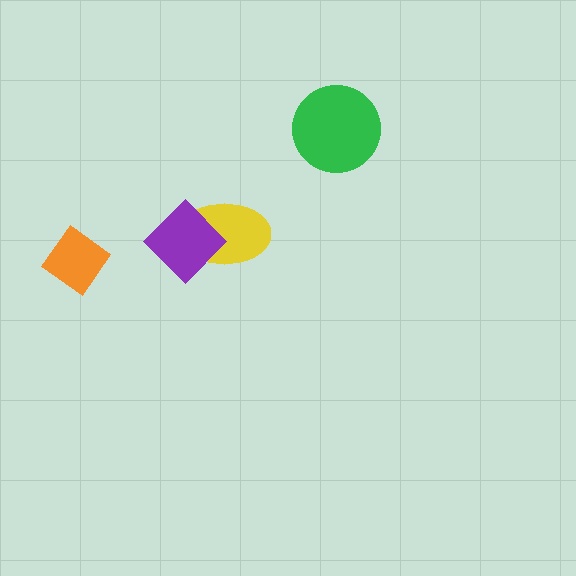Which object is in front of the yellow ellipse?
The purple diamond is in front of the yellow ellipse.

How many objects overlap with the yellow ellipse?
1 object overlaps with the yellow ellipse.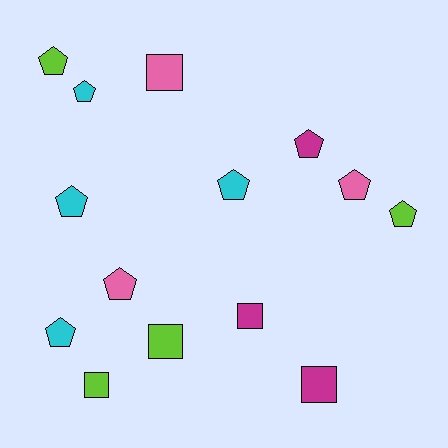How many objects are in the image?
There are 14 objects.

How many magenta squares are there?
There are 2 magenta squares.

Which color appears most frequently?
Lime, with 4 objects.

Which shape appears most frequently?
Pentagon, with 9 objects.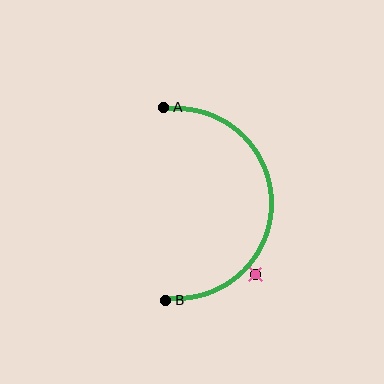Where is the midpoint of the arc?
The arc midpoint is the point on the curve farthest from the straight line joining A and B. It sits to the right of that line.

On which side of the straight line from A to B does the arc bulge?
The arc bulges to the right of the straight line connecting A and B.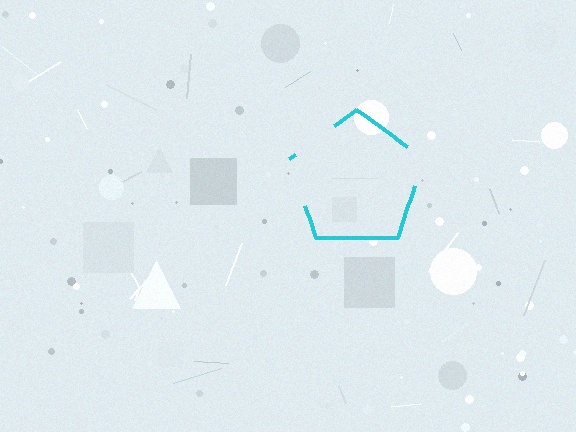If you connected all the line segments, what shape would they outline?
They would outline a pentagon.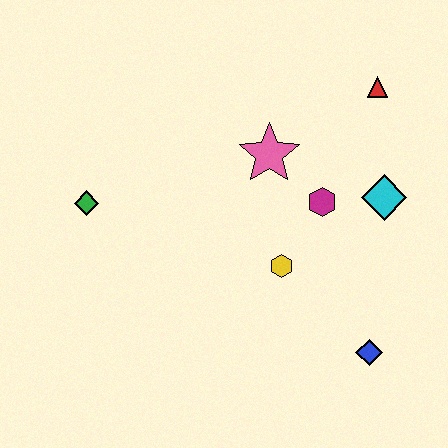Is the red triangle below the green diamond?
No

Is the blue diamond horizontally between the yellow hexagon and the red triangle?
Yes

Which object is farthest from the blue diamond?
The green diamond is farthest from the blue diamond.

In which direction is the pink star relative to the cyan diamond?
The pink star is to the left of the cyan diamond.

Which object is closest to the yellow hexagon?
The magenta hexagon is closest to the yellow hexagon.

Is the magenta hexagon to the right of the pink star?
Yes